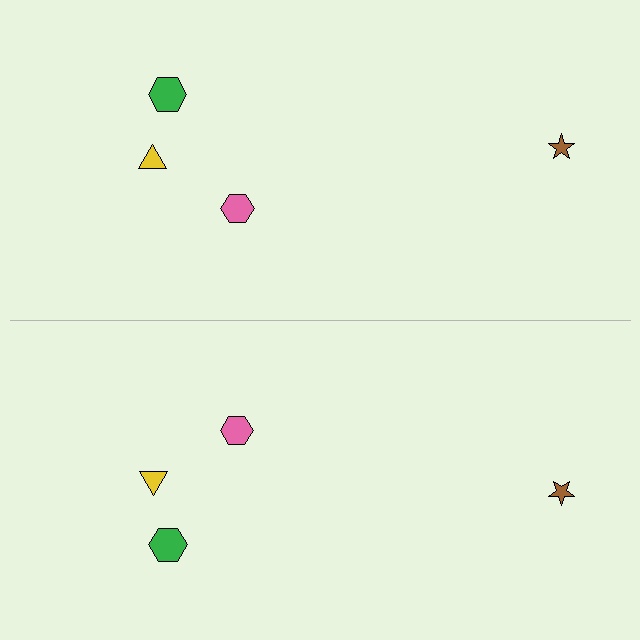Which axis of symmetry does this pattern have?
The pattern has a horizontal axis of symmetry running through the center of the image.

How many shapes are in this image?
There are 8 shapes in this image.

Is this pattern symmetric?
Yes, this pattern has bilateral (reflection) symmetry.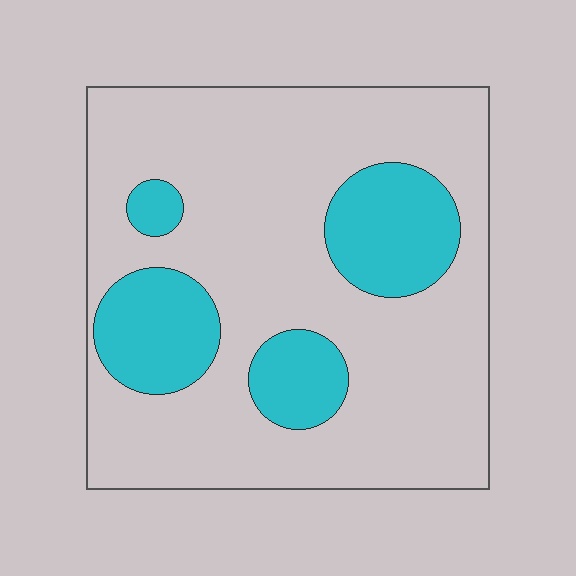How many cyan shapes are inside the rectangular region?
4.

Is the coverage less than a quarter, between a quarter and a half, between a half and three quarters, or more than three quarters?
Less than a quarter.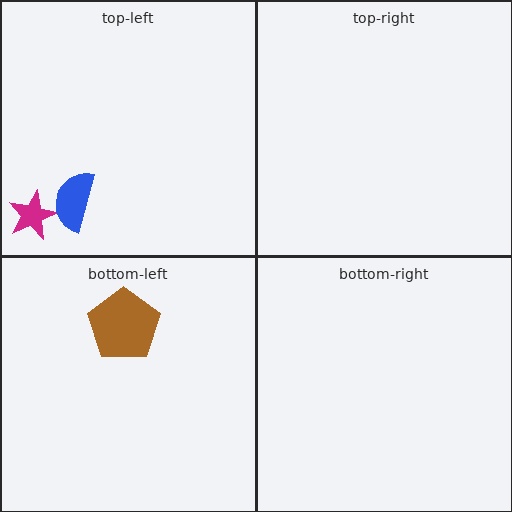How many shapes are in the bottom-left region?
1.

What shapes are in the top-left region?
The magenta star, the blue semicircle.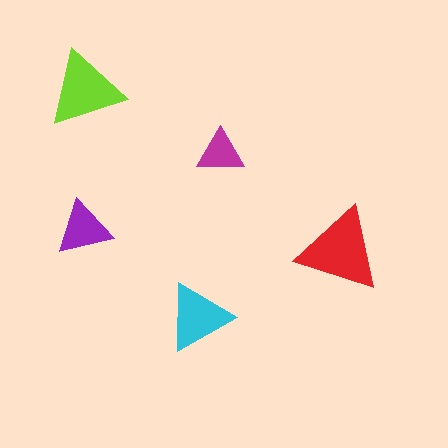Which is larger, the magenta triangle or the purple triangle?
The purple one.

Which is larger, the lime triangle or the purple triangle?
The lime one.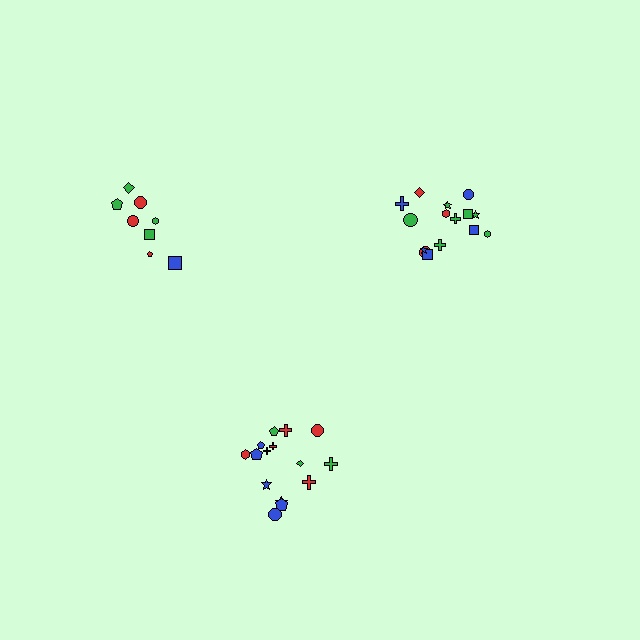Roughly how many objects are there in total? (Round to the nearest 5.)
Roughly 40 objects in total.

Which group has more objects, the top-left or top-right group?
The top-right group.